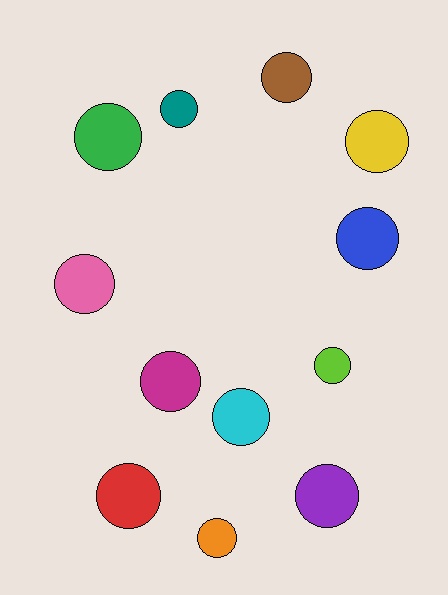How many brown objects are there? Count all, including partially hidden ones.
There is 1 brown object.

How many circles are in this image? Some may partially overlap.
There are 12 circles.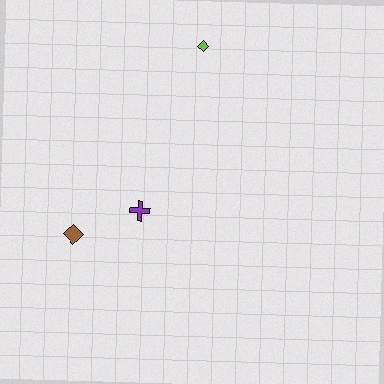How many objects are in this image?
There are 3 objects.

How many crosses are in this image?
There is 1 cross.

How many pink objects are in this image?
There are no pink objects.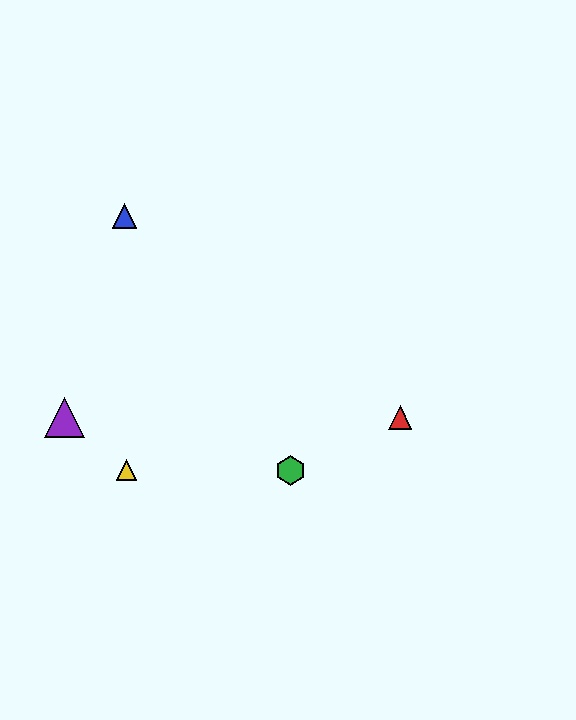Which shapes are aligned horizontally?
The red triangle, the purple triangle are aligned horizontally.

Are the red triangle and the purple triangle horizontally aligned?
Yes, both are at y≈417.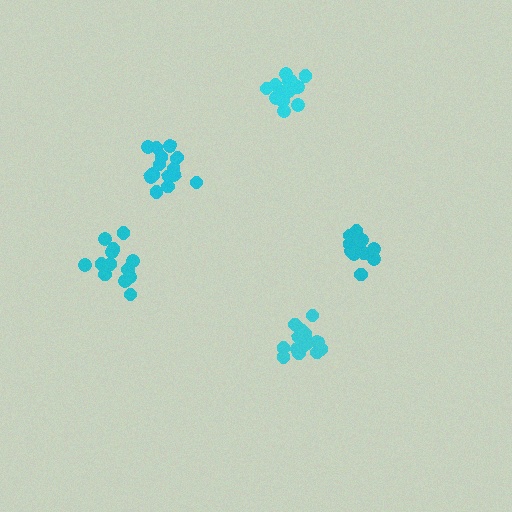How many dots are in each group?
Group 1: 15 dots, Group 2: 14 dots, Group 3: 12 dots, Group 4: 14 dots, Group 5: 13 dots (68 total).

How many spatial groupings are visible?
There are 5 spatial groupings.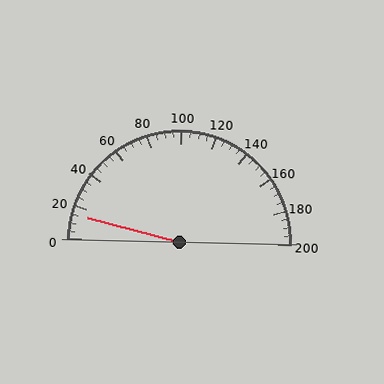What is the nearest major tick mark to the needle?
The nearest major tick mark is 20.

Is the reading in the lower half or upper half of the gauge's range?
The reading is in the lower half of the range (0 to 200).